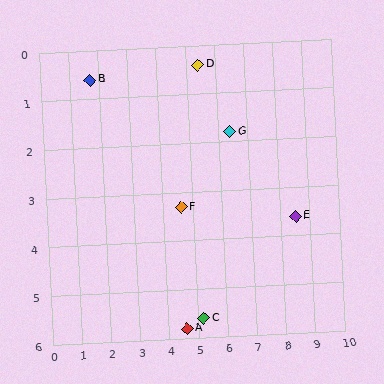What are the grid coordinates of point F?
Point F is at approximately (4.6, 3.3).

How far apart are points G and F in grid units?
Points G and F are about 2.3 grid units apart.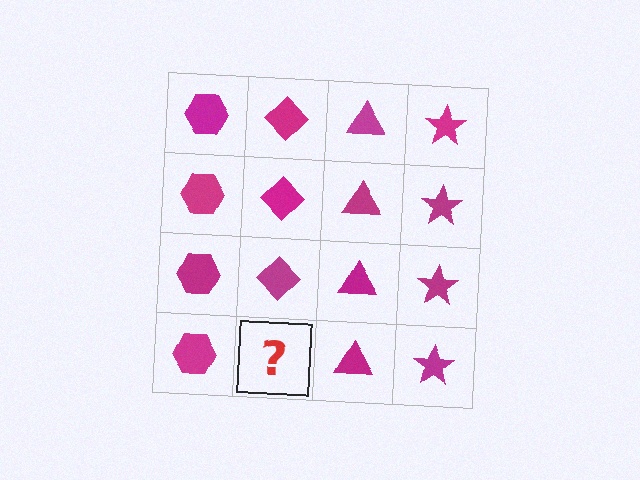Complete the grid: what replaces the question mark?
The question mark should be replaced with a magenta diamond.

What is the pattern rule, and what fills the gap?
The rule is that each column has a consistent shape. The gap should be filled with a magenta diamond.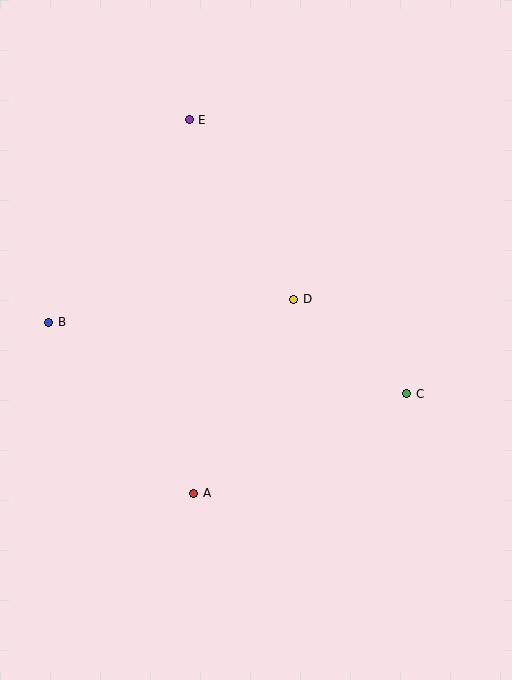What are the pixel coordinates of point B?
Point B is at (49, 322).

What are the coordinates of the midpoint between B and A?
The midpoint between B and A is at (121, 408).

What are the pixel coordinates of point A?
Point A is at (194, 493).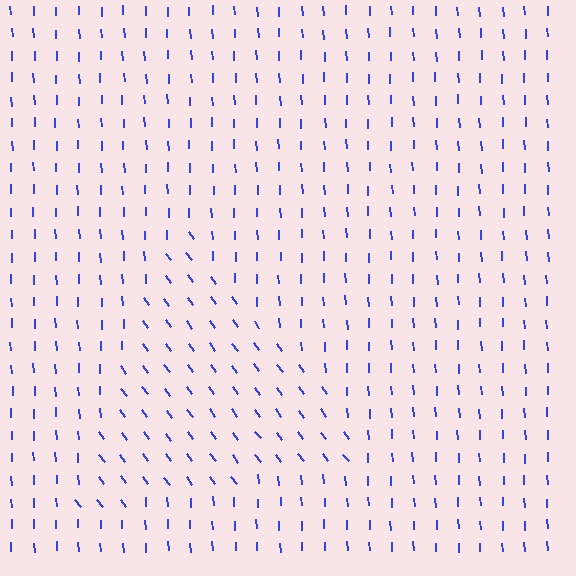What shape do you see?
I see a triangle.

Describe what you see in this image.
The image is filled with small blue line segments. A triangle region in the image has lines oriented differently from the surrounding lines, creating a visible texture boundary.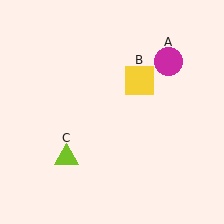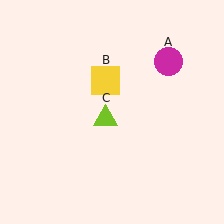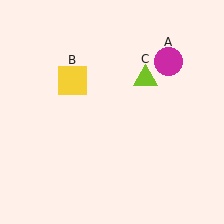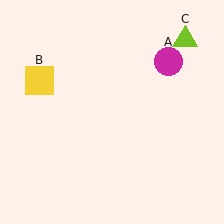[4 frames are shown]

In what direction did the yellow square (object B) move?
The yellow square (object B) moved left.